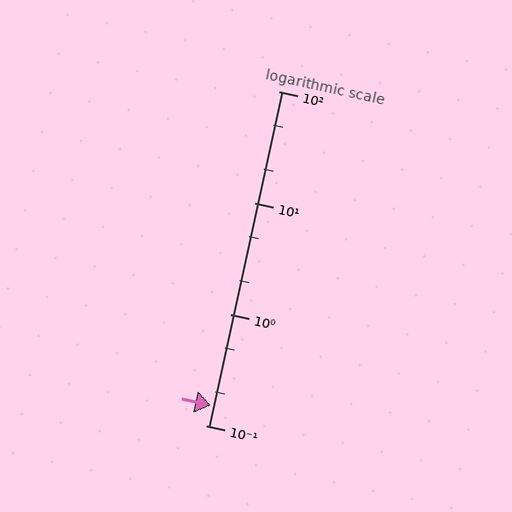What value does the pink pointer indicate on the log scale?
The pointer indicates approximately 0.15.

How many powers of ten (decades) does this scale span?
The scale spans 3 decades, from 0.1 to 100.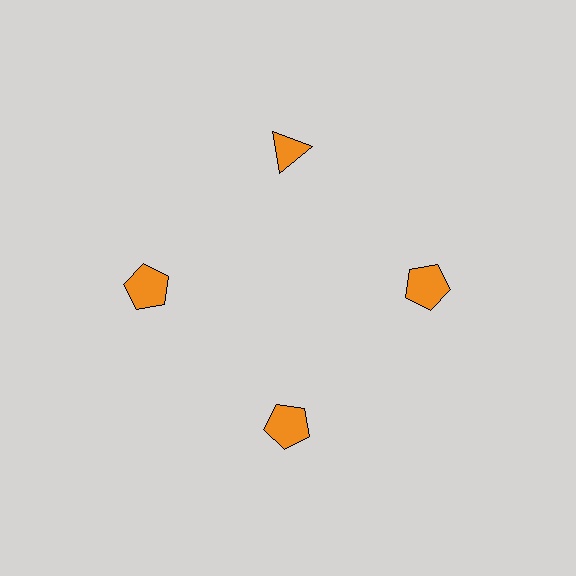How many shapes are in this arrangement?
There are 4 shapes arranged in a ring pattern.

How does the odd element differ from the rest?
It has a different shape: triangle instead of pentagon.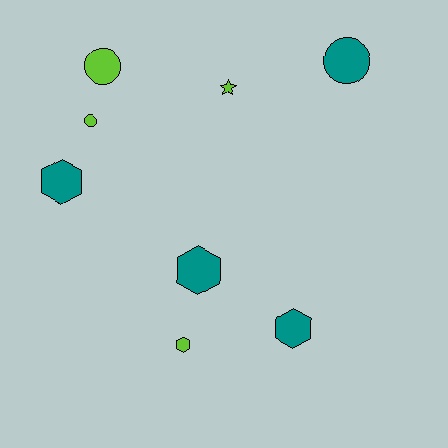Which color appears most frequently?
Lime, with 4 objects.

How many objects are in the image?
There are 8 objects.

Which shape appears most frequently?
Hexagon, with 4 objects.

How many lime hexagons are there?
There is 1 lime hexagon.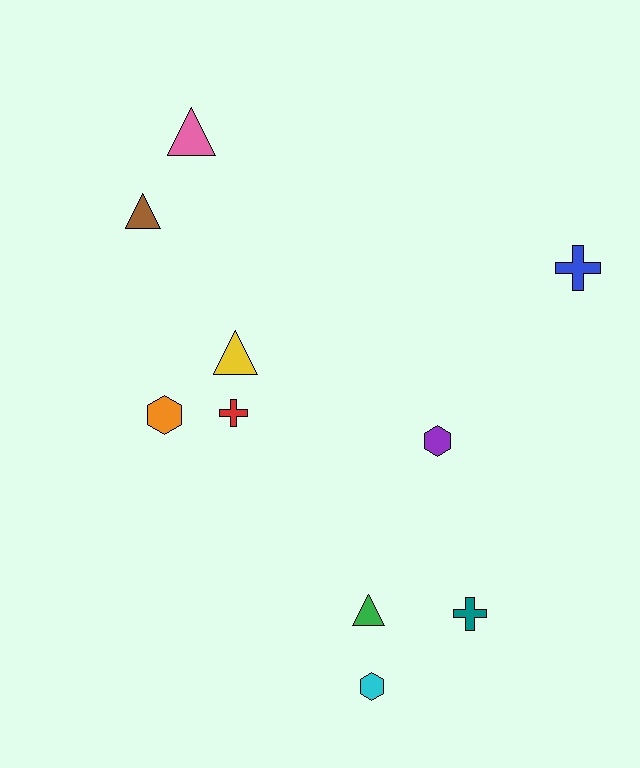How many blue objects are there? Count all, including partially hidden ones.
There is 1 blue object.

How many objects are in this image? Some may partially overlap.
There are 10 objects.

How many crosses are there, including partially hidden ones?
There are 3 crosses.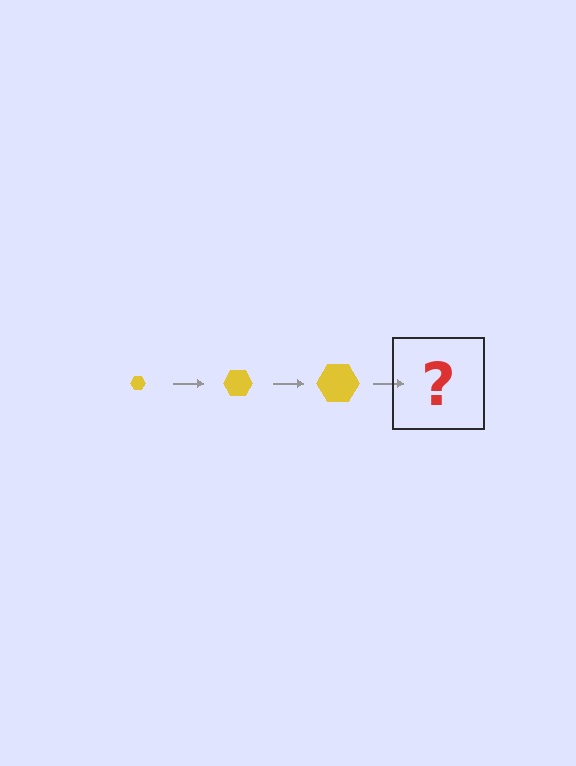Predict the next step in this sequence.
The next step is a yellow hexagon, larger than the previous one.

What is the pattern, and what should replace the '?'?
The pattern is that the hexagon gets progressively larger each step. The '?' should be a yellow hexagon, larger than the previous one.